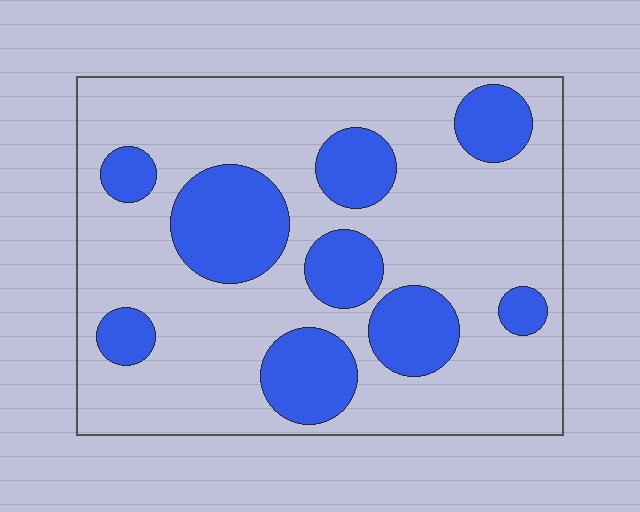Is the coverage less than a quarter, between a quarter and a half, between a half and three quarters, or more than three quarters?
Between a quarter and a half.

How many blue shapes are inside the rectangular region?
9.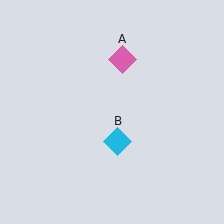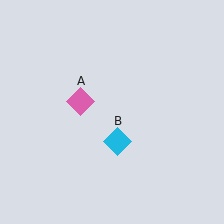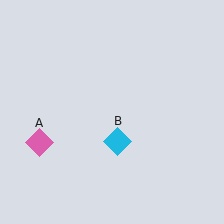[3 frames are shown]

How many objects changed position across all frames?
1 object changed position: pink diamond (object A).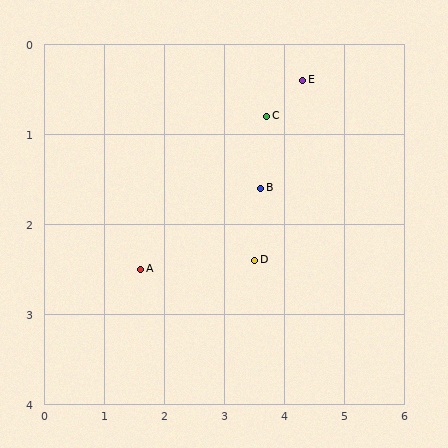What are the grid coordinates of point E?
Point E is at approximately (4.3, 0.4).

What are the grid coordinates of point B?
Point B is at approximately (3.6, 1.6).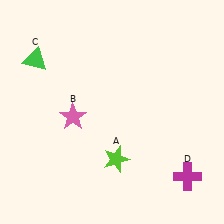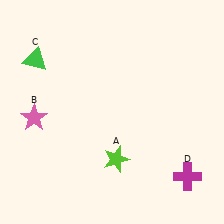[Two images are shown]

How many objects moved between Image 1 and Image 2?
1 object moved between the two images.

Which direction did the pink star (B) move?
The pink star (B) moved left.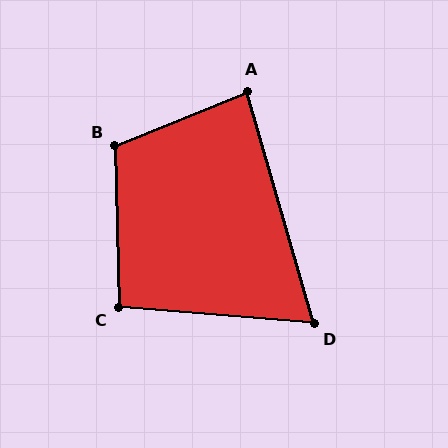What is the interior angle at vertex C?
Approximately 96 degrees (obtuse).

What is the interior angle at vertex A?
Approximately 84 degrees (acute).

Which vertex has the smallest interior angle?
D, at approximately 69 degrees.